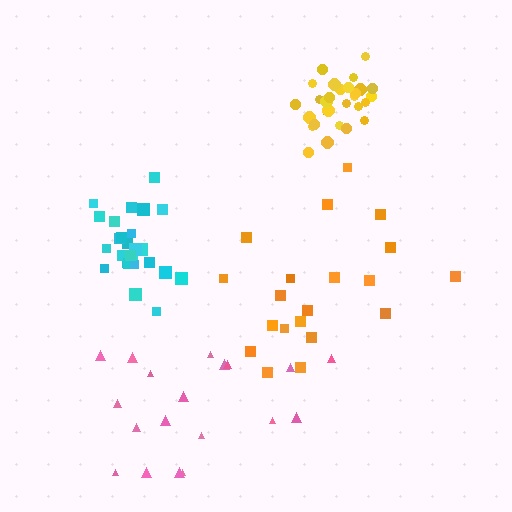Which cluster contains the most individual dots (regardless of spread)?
Yellow (28).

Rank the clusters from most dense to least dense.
yellow, cyan, pink, orange.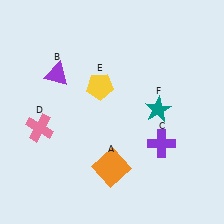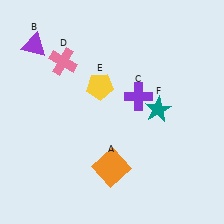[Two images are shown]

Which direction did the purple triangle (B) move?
The purple triangle (B) moved up.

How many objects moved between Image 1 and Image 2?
3 objects moved between the two images.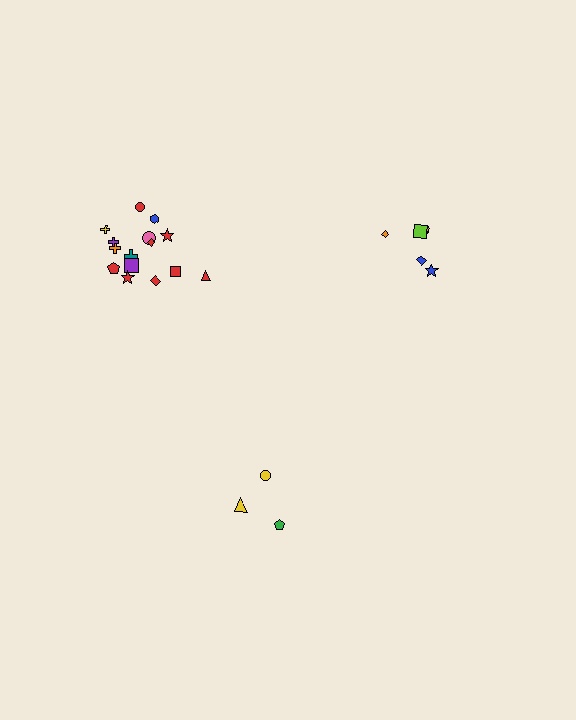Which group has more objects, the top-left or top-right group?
The top-left group.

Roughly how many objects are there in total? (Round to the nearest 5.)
Roughly 25 objects in total.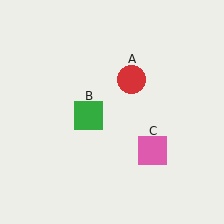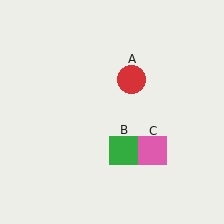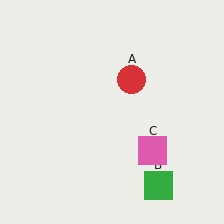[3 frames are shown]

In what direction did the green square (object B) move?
The green square (object B) moved down and to the right.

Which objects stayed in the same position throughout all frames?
Red circle (object A) and pink square (object C) remained stationary.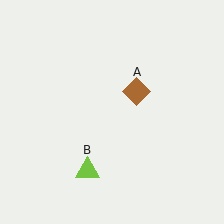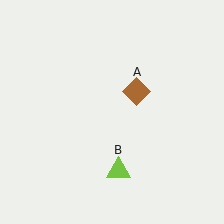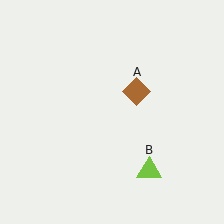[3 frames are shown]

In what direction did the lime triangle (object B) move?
The lime triangle (object B) moved right.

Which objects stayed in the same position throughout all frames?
Brown diamond (object A) remained stationary.